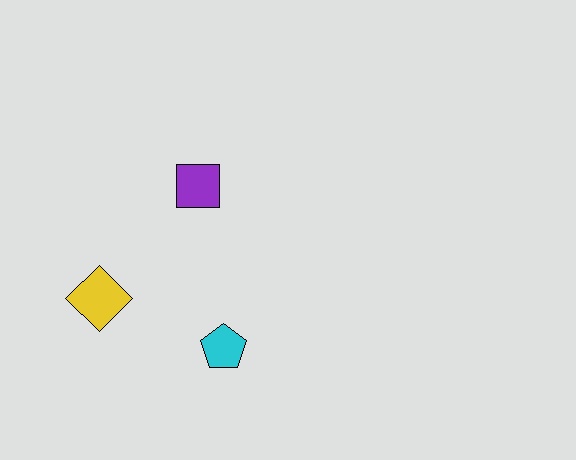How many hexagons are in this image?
There are no hexagons.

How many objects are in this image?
There are 3 objects.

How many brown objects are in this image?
There are no brown objects.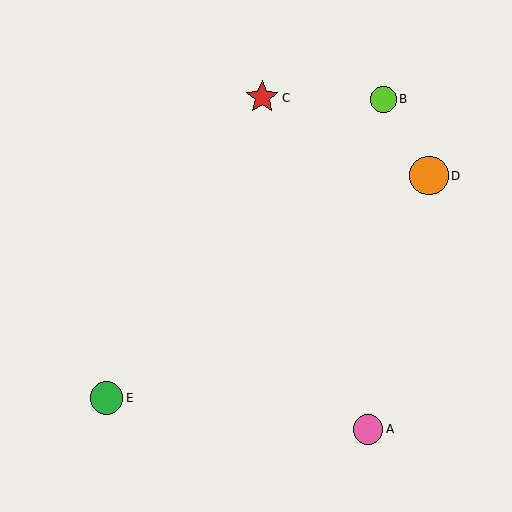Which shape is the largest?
The orange circle (labeled D) is the largest.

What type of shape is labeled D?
Shape D is an orange circle.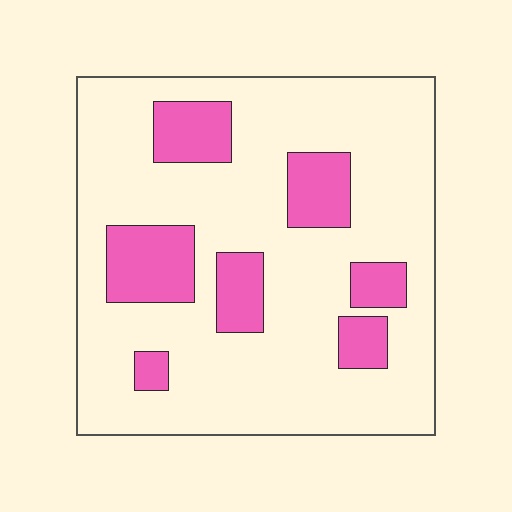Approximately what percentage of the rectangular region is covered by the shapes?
Approximately 20%.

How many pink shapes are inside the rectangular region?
7.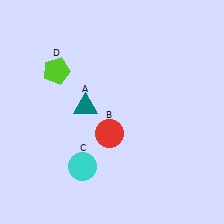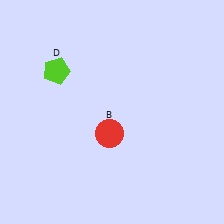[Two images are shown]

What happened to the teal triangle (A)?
The teal triangle (A) was removed in Image 2. It was in the top-left area of Image 1.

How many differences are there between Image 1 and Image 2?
There are 2 differences between the two images.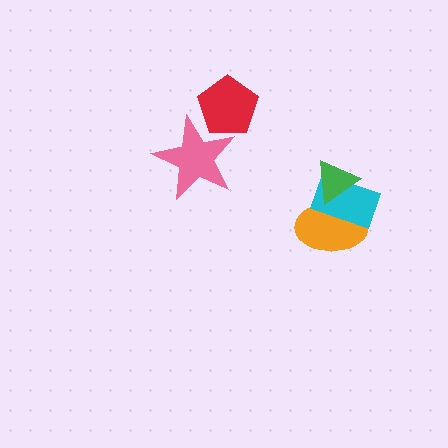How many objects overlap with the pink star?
1 object overlaps with the pink star.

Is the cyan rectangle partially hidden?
Yes, it is partially covered by another shape.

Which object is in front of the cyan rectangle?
The green triangle is in front of the cyan rectangle.